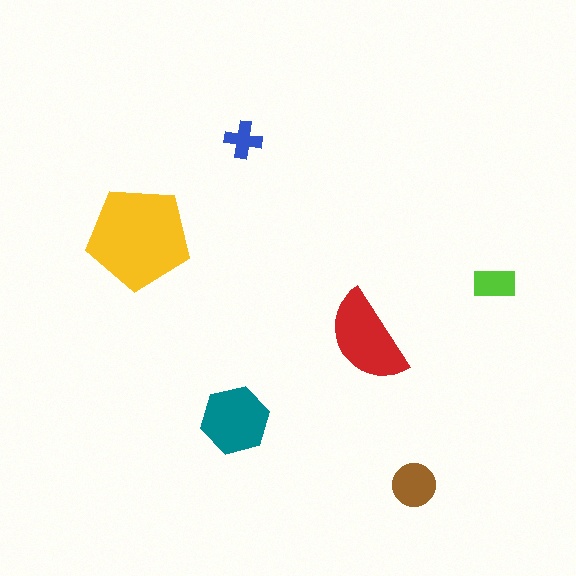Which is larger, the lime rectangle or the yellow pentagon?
The yellow pentagon.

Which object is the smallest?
The blue cross.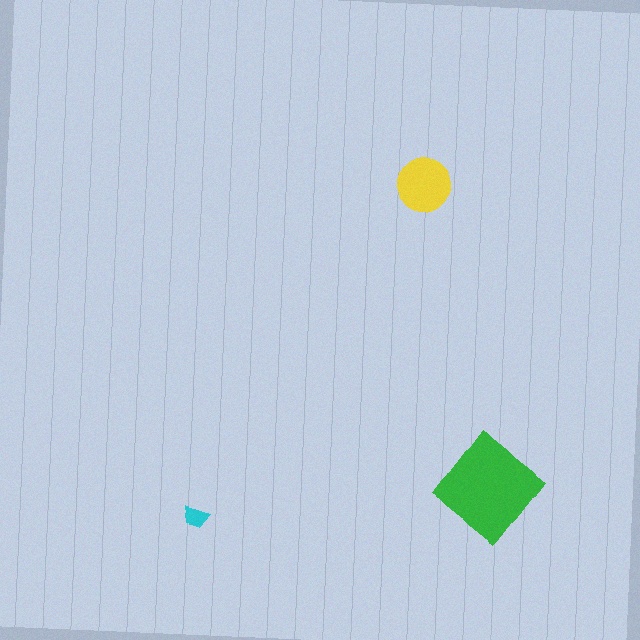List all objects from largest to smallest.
The green diamond, the yellow circle, the cyan trapezoid.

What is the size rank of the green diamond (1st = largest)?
1st.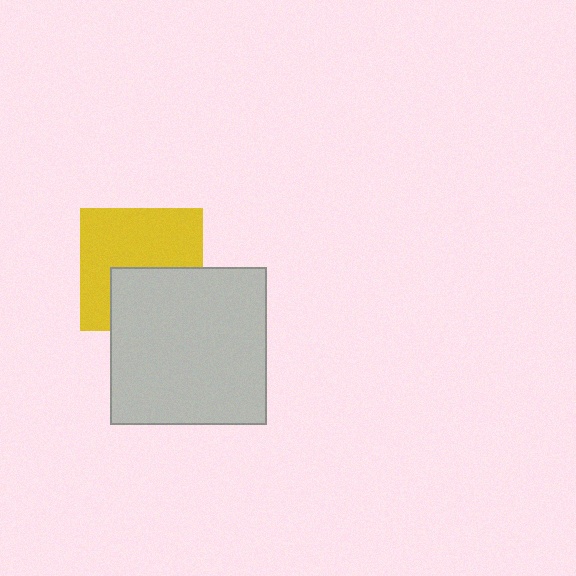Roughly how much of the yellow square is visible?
About half of it is visible (roughly 61%).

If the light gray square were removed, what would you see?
You would see the complete yellow square.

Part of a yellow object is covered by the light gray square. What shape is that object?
It is a square.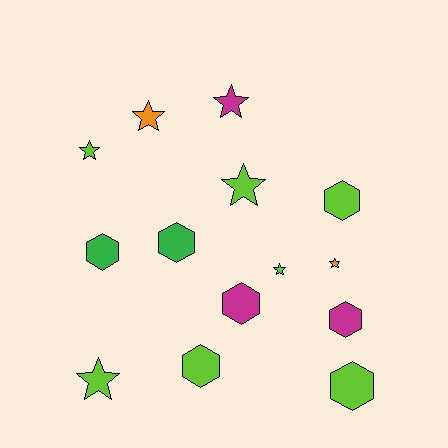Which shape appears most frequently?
Hexagon, with 7 objects.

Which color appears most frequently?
Lime, with 7 objects.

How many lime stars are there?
There are 4 lime stars.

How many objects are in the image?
There are 14 objects.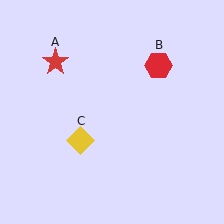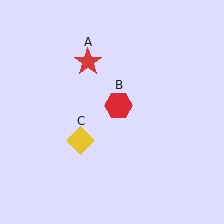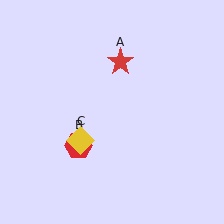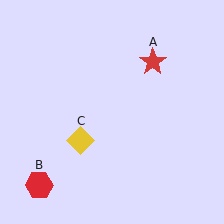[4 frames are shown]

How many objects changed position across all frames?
2 objects changed position: red star (object A), red hexagon (object B).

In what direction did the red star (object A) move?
The red star (object A) moved right.